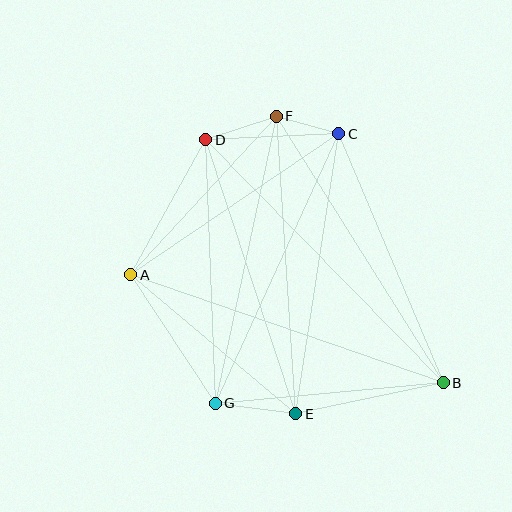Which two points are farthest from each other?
Points B and D are farthest from each other.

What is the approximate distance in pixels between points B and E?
The distance between B and E is approximately 150 pixels.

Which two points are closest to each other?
Points C and F are closest to each other.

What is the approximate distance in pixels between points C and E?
The distance between C and E is approximately 283 pixels.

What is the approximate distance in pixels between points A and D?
The distance between A and D is approximately 154 pixels.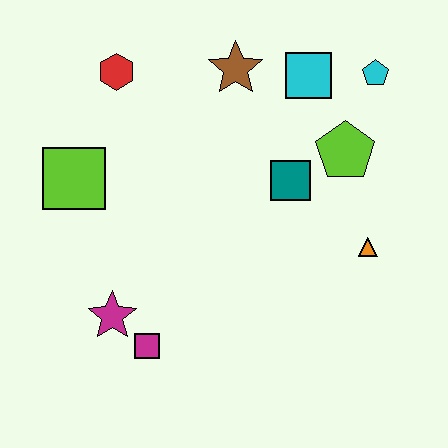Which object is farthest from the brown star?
The magenta square is farthest from the brown star.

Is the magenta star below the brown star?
Yes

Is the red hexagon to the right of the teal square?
No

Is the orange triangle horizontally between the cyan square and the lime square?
No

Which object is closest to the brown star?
The cyan square is closest to the brown star.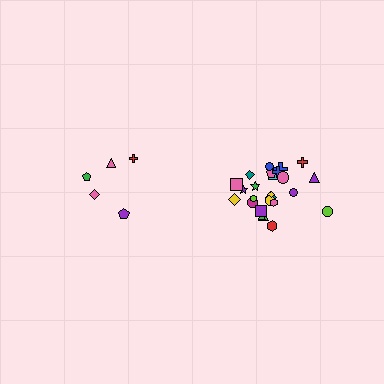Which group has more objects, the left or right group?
The right group.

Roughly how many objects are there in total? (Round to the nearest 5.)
Roughly 30 objects in total.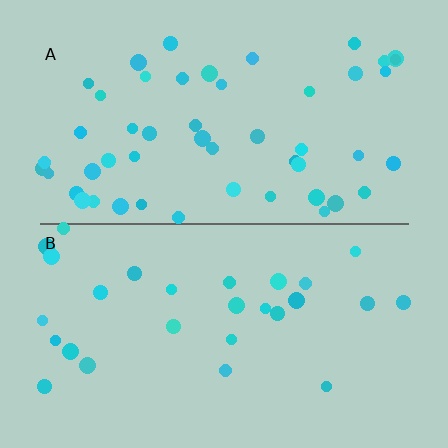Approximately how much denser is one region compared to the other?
Approximately 1.8× — region A over region B.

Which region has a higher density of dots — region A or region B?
A (the top).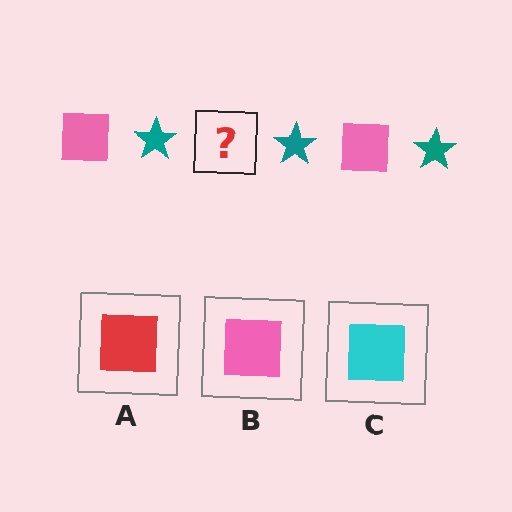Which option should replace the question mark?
Option B.